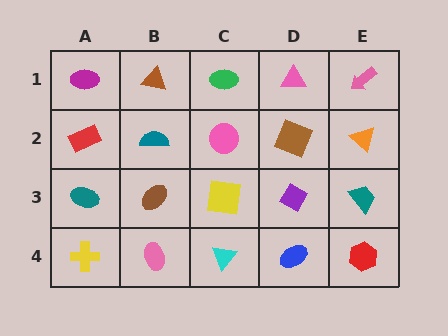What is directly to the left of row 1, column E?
A pink triangle.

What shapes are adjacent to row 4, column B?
A brown ellipse (row 3, column B), a yellow cross (row 4, column A), a cyan triangle (row 4, column C).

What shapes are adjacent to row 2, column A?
A magenta ellipse (row 1, column A), a teal ellipse (row 3, column A), a teal semicircle (row 2, column B).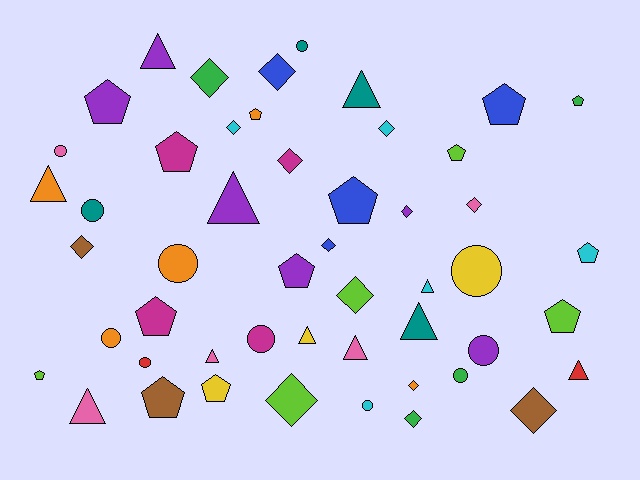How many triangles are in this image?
There are 11 triangles.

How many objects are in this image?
There are 50 objects.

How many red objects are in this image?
There are 2 red objects.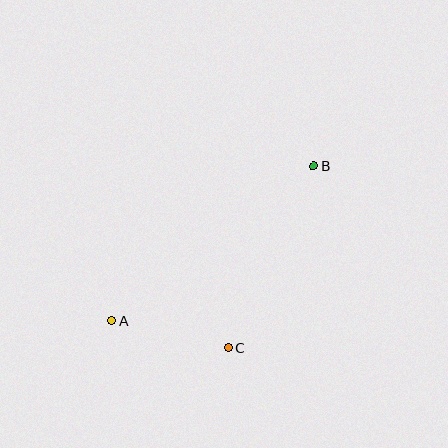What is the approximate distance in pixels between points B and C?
The distance between B and C is approximately 201 pixels.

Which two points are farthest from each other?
Points A and B are farthest from each other.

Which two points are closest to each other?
Points A and C are closest to each other.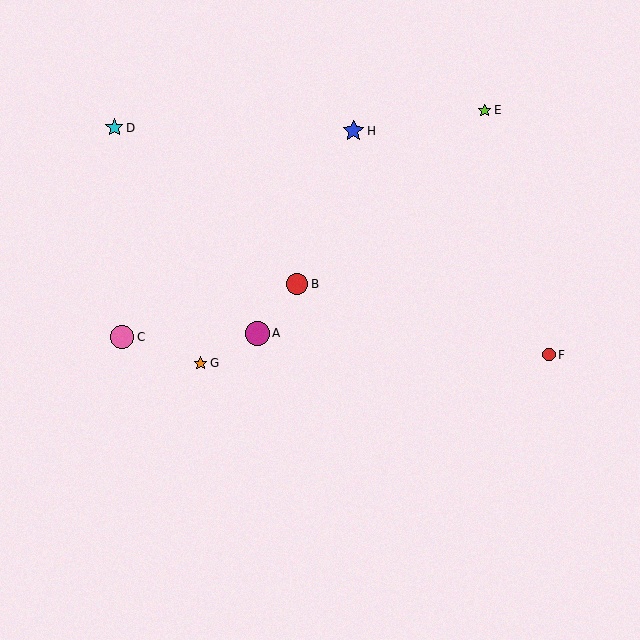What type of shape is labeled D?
Shape D is a cyan star.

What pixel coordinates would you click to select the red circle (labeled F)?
Click at (549, 355) to select the red circle F.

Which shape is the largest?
The magenta circle (labeled A) is the largest.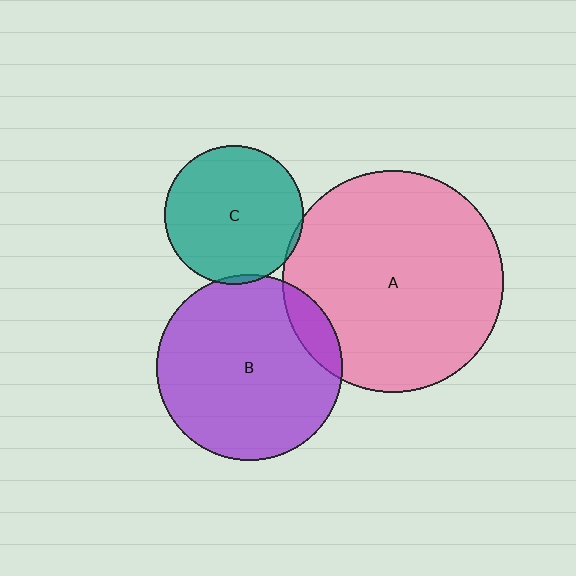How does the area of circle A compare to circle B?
Approximately 1.4 times.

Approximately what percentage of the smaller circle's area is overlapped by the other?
Approximately 5%.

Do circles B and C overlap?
Yes.